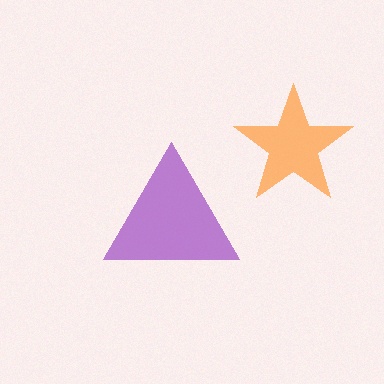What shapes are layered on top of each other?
The layered shapes are: a purple triangle, an orange star.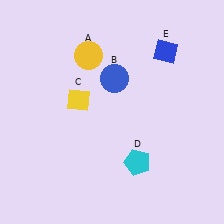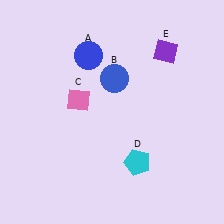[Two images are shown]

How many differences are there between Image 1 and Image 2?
There are 3 differences between the two images.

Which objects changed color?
A changed from yellow to blue. C changed from yellow to pink. E changed from blue to purple.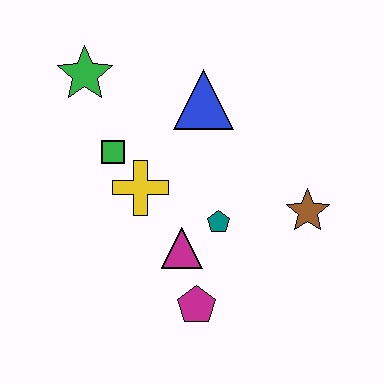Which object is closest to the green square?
The yellow cross is closest to the green square.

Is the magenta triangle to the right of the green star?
Yes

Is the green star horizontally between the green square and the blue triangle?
No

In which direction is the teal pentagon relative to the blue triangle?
The teal pentagon is below the blue triangle.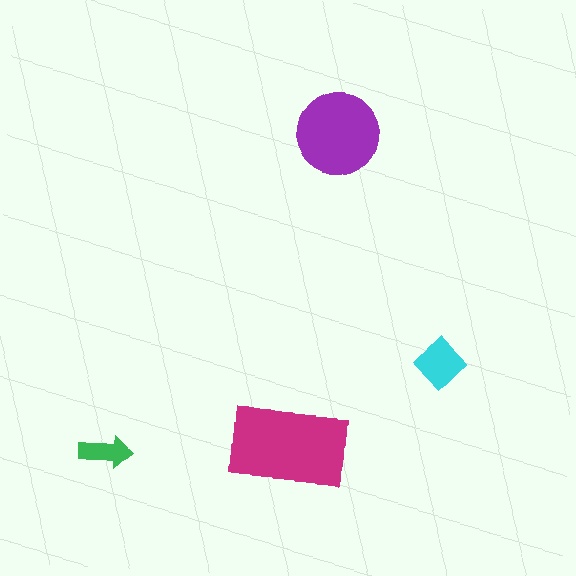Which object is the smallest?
The green arrow.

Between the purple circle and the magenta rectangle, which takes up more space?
The magenta rectangle.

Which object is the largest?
The magenta rectangle.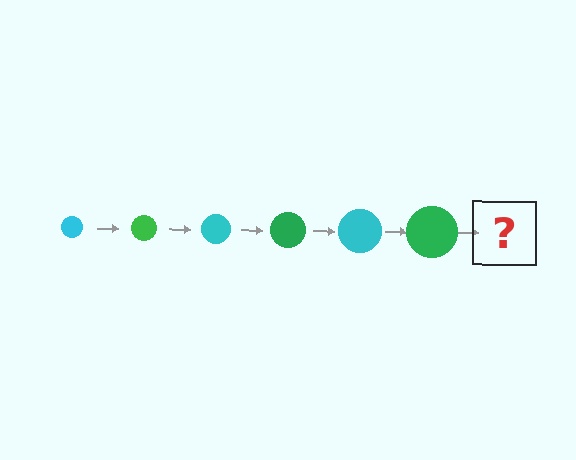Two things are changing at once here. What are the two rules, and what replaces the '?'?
The two rules are that the circle grows larger each step and the color cycles through cyan and green. The '?' should be a cyan circle, larger than the previous one.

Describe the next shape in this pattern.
It should be a cyan circle, larger than the previous one.